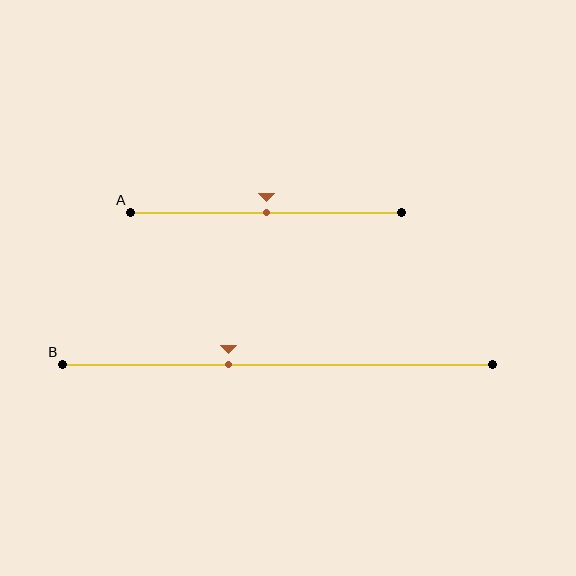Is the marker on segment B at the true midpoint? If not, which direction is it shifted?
No, the marker on segment B is shifted to the left by about 12% of the segment length.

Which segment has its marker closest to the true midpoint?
Segment A has its marker closest to the true midpoint.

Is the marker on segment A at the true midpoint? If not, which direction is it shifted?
Yes, the marker on segment A is at the true midpoint.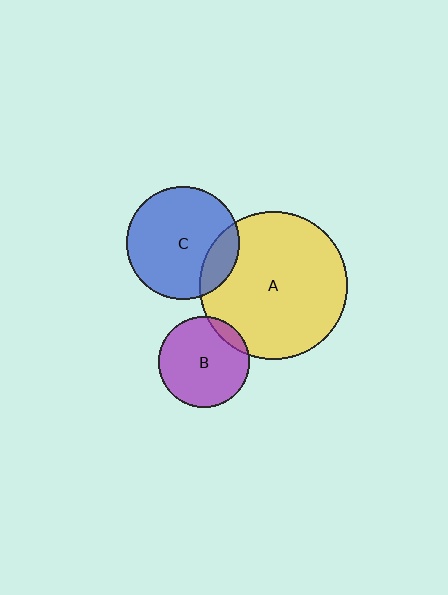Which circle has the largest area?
Circle A (yellow).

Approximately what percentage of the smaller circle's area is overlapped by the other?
Approximately 10%.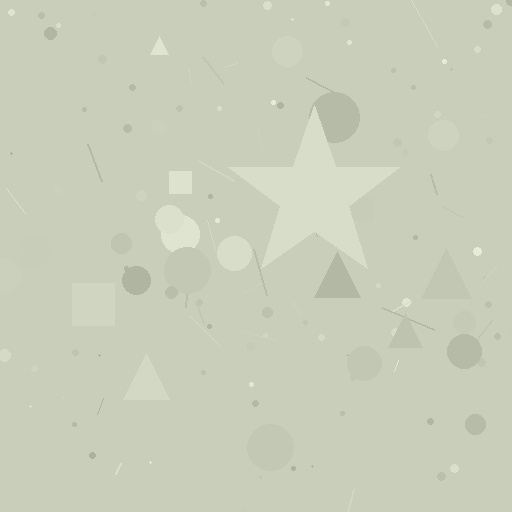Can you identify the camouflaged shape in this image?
The camouflaged shape is a star.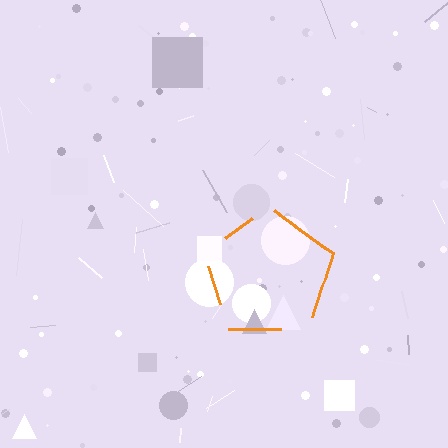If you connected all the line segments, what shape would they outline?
They would outline a pentagon.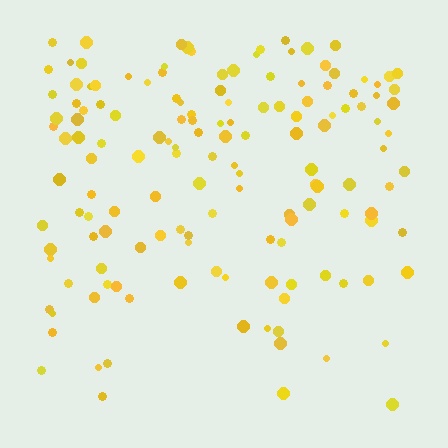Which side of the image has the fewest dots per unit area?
The bottom.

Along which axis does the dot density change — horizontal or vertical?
Vertical.